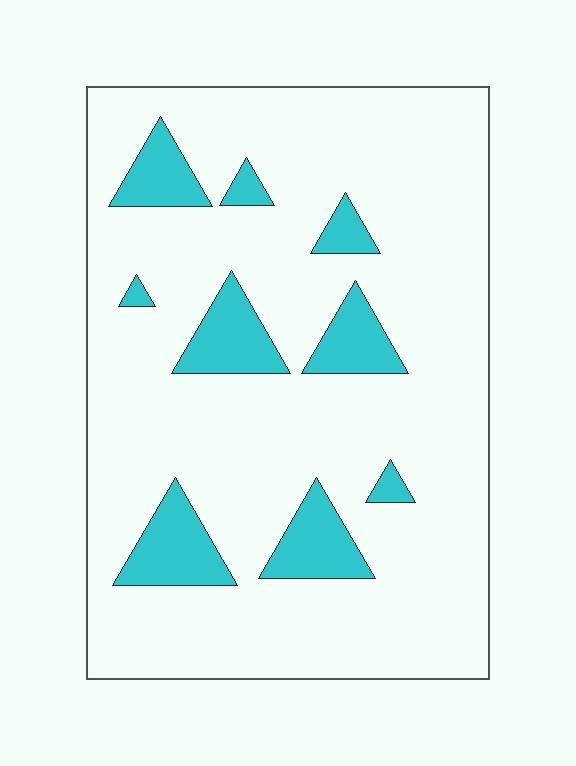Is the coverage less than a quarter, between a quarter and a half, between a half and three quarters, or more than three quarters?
Less than a quarter.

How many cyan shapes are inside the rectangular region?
9.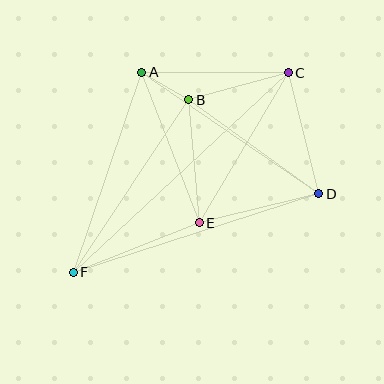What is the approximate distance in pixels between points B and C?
The distance between B and C is approximately 103 pixels.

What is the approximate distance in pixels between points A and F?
The distance between A and F is approximately 211 pixels.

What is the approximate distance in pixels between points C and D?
The distance between C and D is approximately 124 pixels.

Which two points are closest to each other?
Points A and B are closest to each other.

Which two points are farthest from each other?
Points C and F are farthest from each other.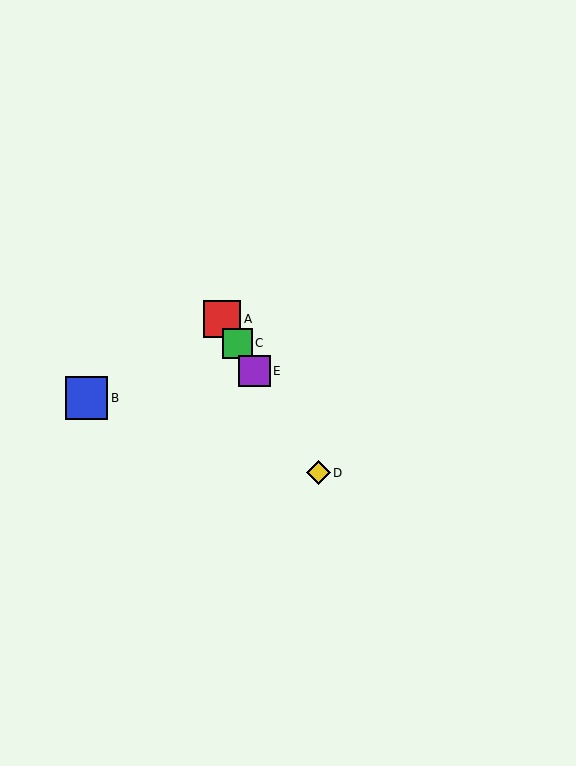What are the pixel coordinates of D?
Object D is at (318, 473).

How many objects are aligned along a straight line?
4 objects (A, C, D, E) are aligned along a straight line.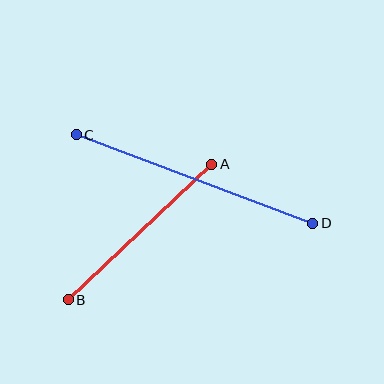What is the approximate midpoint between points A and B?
The midpoint is at approximately (140, 232) pixels.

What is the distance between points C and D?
The distance is approximately 252 pixels.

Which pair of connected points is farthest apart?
Points C and D are farthest apart.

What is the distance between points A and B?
The distance is approximately 198 pixels.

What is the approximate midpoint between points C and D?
The midpoint is at approximately (195, 179) pixels.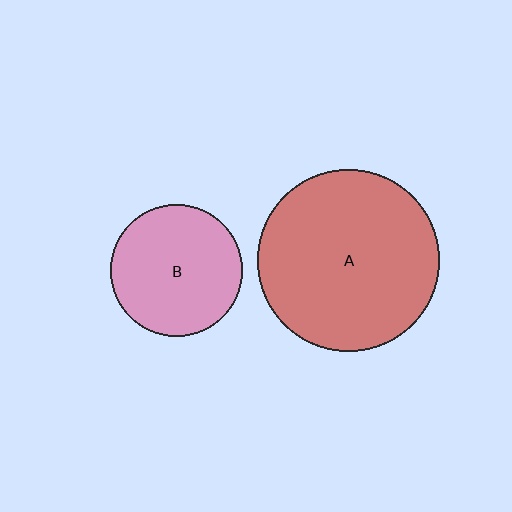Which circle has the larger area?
Circle A (red).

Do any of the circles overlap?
No, none of the circles overlap.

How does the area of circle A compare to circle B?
Approximately 1.9 times.